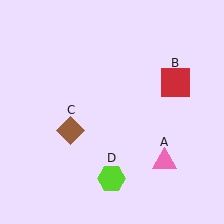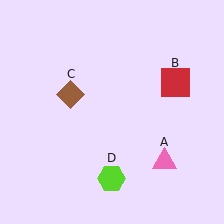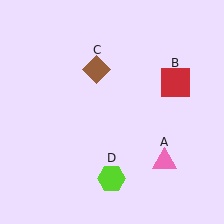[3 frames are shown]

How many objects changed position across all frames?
1 object changed position: brown diamond (object C).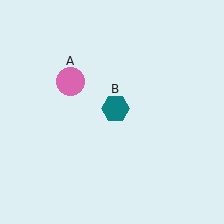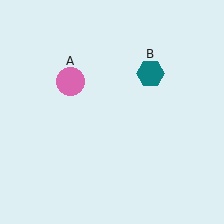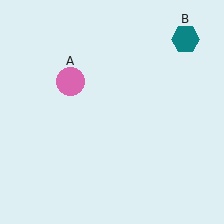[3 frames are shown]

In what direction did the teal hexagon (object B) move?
The teal hexagon (object B) moved up and to the right.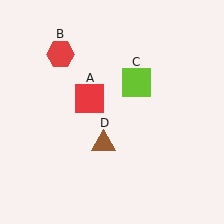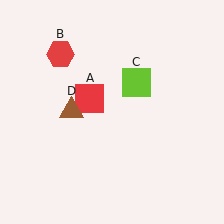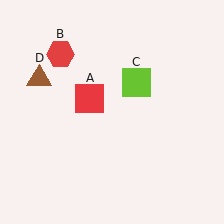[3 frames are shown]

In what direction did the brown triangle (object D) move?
The brown triangle (object D) moved up and to the left.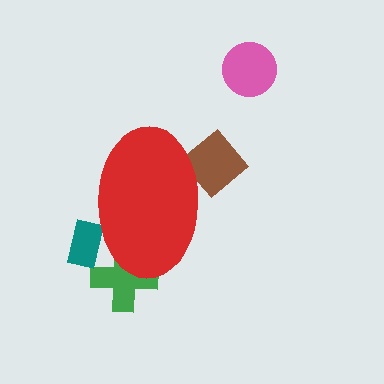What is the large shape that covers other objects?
A red ellipse.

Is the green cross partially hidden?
Yes, the green cross is partially hidden behind the red ellipse.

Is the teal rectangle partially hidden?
Yes, the teal rectangle is partially hidden behind the red ellipse.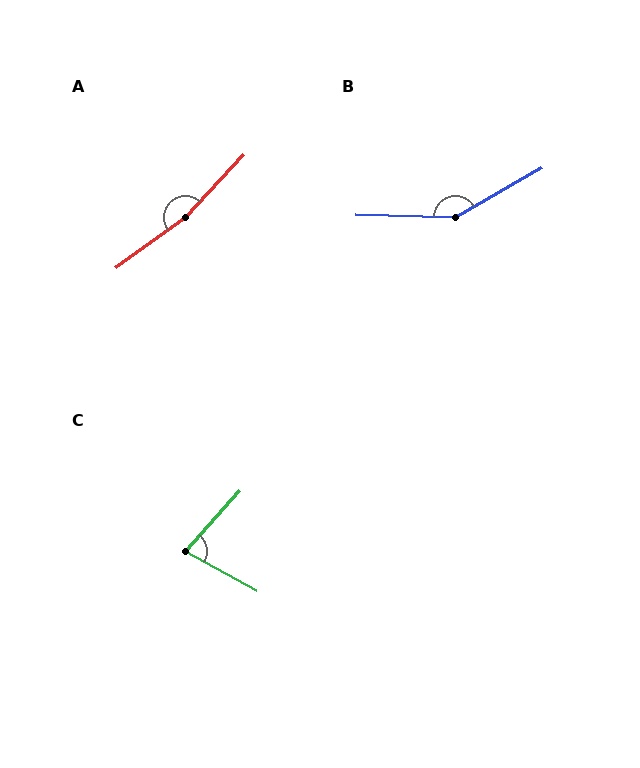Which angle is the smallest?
C, at approximately 77 degrees.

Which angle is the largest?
A, at approximately 169 degrees.